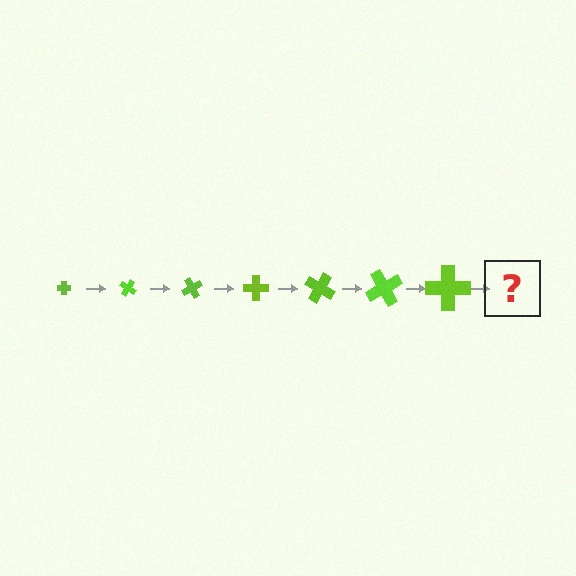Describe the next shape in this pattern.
It should be a cross, larger than the previous one and rotated 210 degrees from the start.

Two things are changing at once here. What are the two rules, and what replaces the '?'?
The two rules are that the cross grows larger each step and it rotates 30 degrees each step. The '?' should be a cross, larger than the previous one and rotated 210 degrees from the start.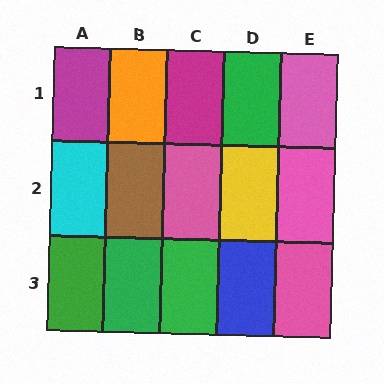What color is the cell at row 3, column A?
Green.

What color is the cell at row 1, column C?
Magenta.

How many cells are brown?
1 cell is brown.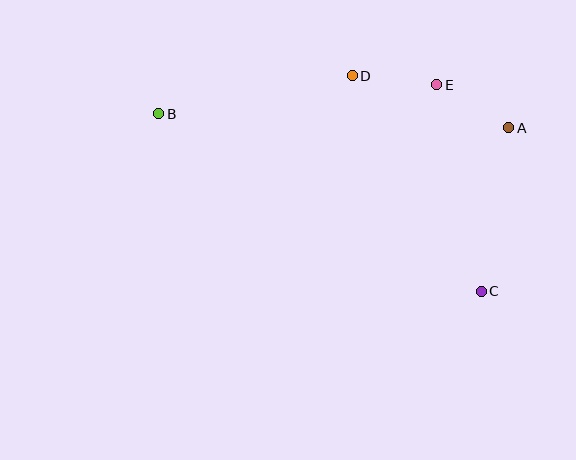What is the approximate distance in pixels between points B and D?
The distance between B and D is approximately 197 pixels.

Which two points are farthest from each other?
Points B and C are farthest from each other.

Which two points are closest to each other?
Points A and E are closest to each other.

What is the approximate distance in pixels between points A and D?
The distance between A and D is approximately 165 pixels.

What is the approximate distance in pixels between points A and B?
The distance between A and B is approximately 350 pixels.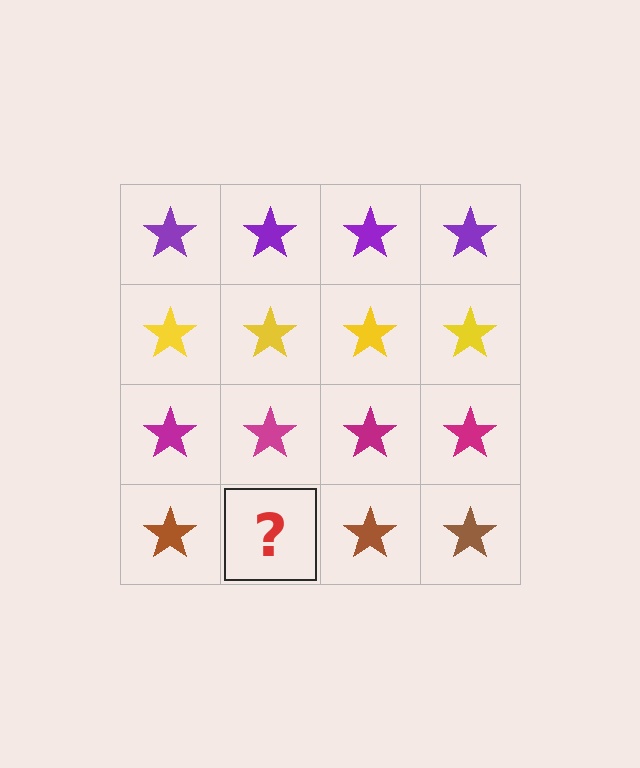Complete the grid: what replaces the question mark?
The question mark should be replaced with a brown star.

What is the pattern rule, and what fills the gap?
The rule is that each row has a consistent color. The gap should be filled with a brown star.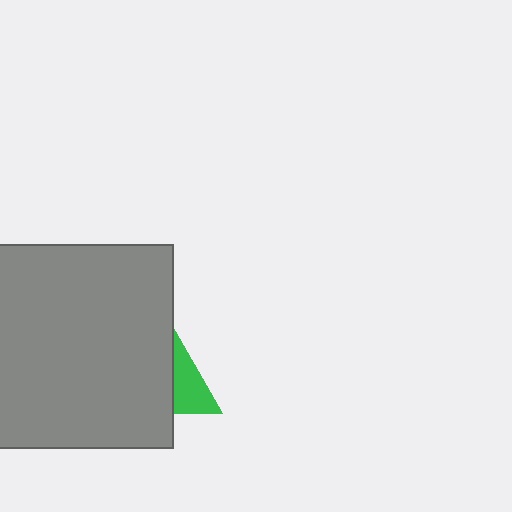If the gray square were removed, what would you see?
You would see the complete green triangle.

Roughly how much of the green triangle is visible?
A small part of it is visible (roughly 30%).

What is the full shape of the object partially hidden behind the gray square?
The partially hidden object is a green triangle.